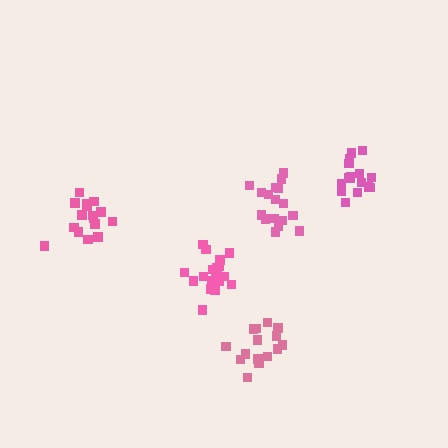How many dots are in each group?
Group 1: 16 dots, Group 2: 18 dots, Group 3: 16 dots, Group 4: 18 dots, Group 5: 16 dots (84 total).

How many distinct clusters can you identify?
There are 5 distinct clusters.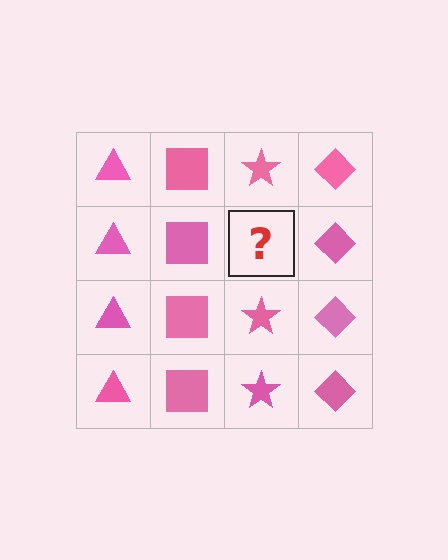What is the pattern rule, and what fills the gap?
The rule is that each column has a consistent shape. The gap should be filled with a pink star.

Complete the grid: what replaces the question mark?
The question mark should be replaced with a pink star.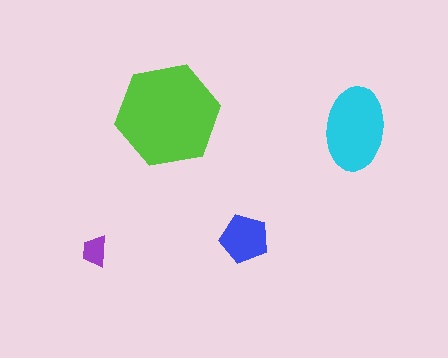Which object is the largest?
The lime hexagon.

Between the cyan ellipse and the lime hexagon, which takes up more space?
The lime hexagon.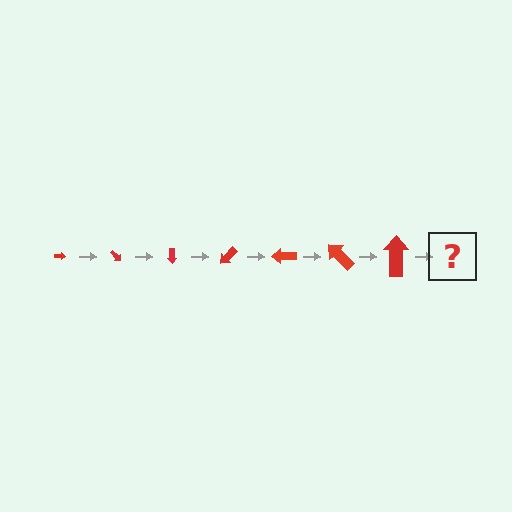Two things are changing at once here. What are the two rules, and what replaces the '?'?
The two rules are that the arrow grows larger each step and it rotates 45 degrees each step. The '?' should be an arrow, larger than the previous one and rotated 315 degrees from the start.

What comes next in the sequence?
The next element should be an arrow, larger than the previous one and rotated 315 degrees from the start.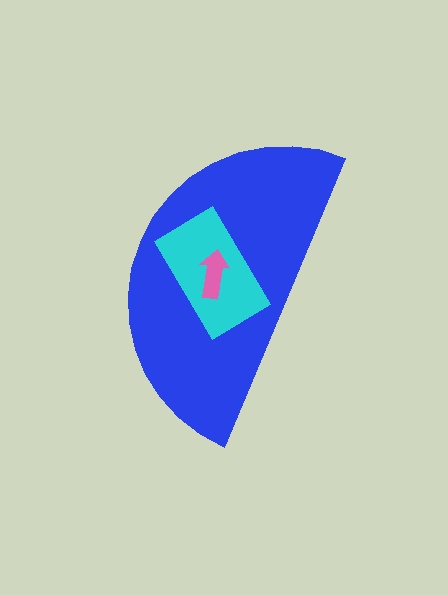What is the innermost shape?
The pink arrow.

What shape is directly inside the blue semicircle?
The cyan rectangle.